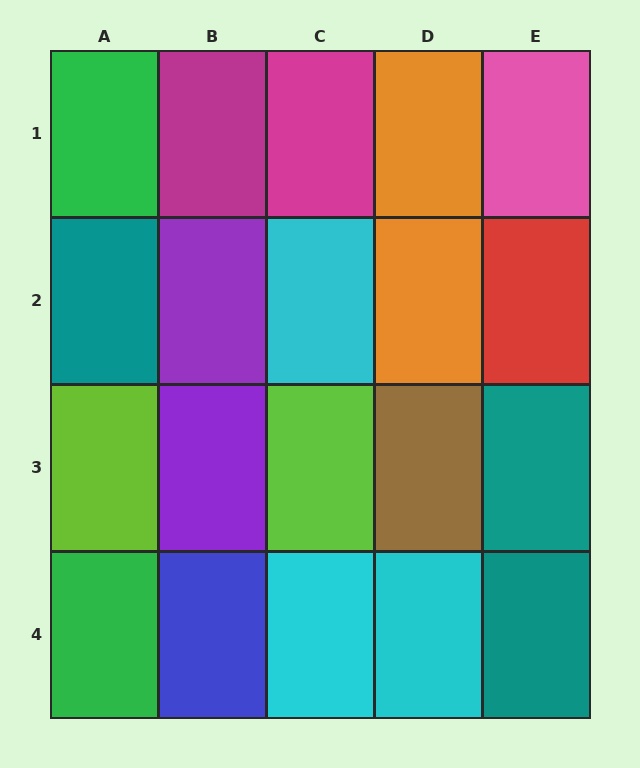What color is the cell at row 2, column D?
Orange.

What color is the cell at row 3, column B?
Purple.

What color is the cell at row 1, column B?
Magenta.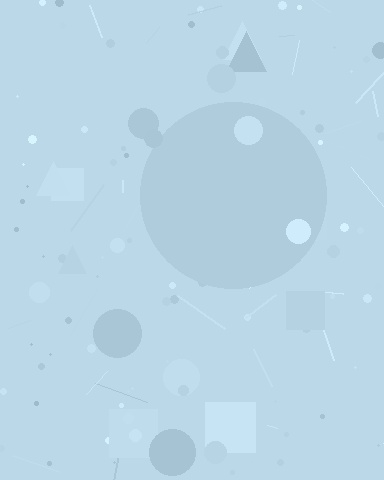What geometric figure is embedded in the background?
A circle is embedded in the background.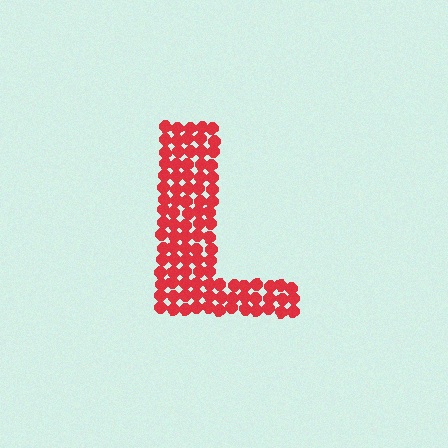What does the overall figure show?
The overall figure shows the letter L.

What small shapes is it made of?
It is made of small circles.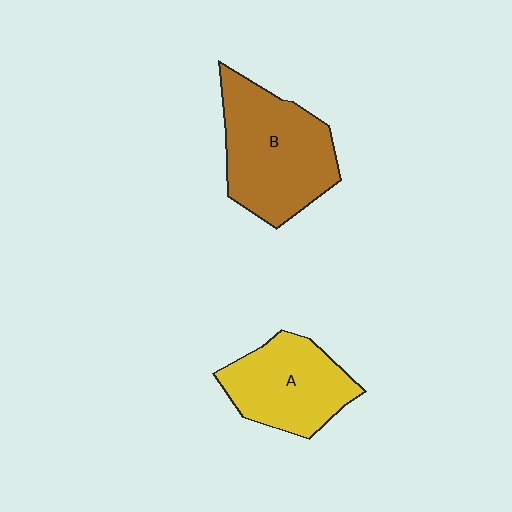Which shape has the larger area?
Shape B (brown).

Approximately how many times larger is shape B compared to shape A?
Approximately 1.3 times.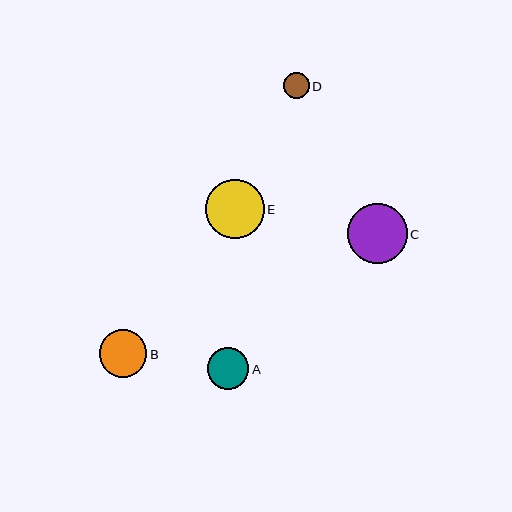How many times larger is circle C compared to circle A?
Circle C is approximately 1.5 times the size of circle A.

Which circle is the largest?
Circle C is the largest with a size of approximately 60 pixels.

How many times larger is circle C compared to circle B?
Circle C is approximately 1.3 times the size of circle B.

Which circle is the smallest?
Circle D is the smallest with a size of approximately 26 pixels.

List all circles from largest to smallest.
From largest to smallest: C, E, B, A, D.